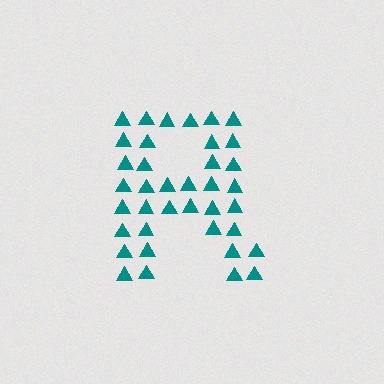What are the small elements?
The small elements are triangles.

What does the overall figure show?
The overall figure shows the letter R.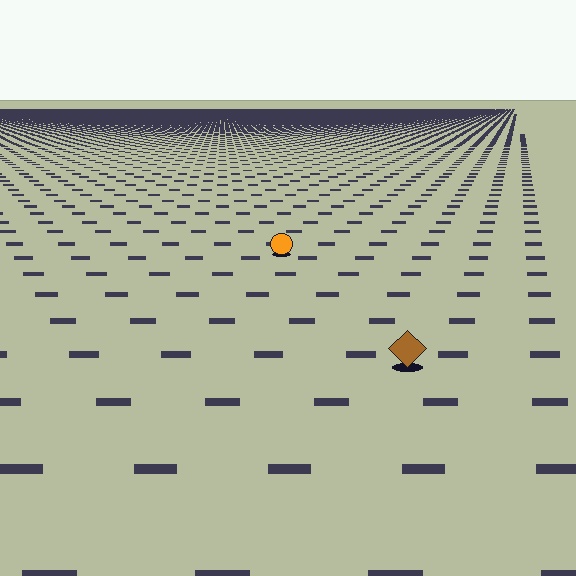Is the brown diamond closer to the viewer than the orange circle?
Yes. The brown diamond is closer — you can tell from the texture gradient: the ground texture is coarser near it.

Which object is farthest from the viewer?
The orange circle is farthest from the viewer. It appears smaller and the ground texture around it is denser.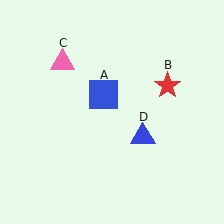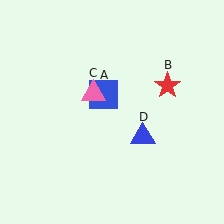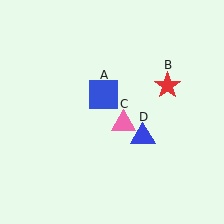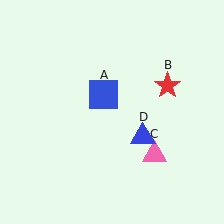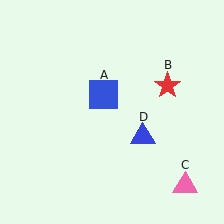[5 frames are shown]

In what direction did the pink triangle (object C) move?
The pink triangle (object C) moved down and to the right.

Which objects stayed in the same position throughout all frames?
Blue square (object A) and red star (object B) and blue triangle (object D) remained stationary.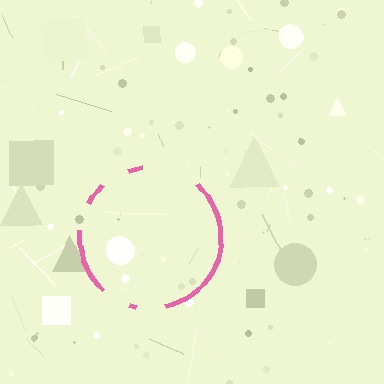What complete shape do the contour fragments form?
The contour fragments form a circle.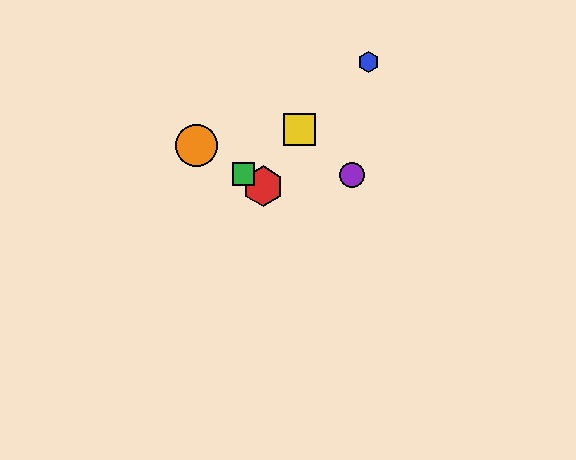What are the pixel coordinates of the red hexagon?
The red hexagon is at (263, 186).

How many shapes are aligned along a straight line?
3 shapes (the red hexagon, the green square, the orange circle) are aligned along a straight line.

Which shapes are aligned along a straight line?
The red hexagon, the green square, the orange circle are aligned along a straight line.